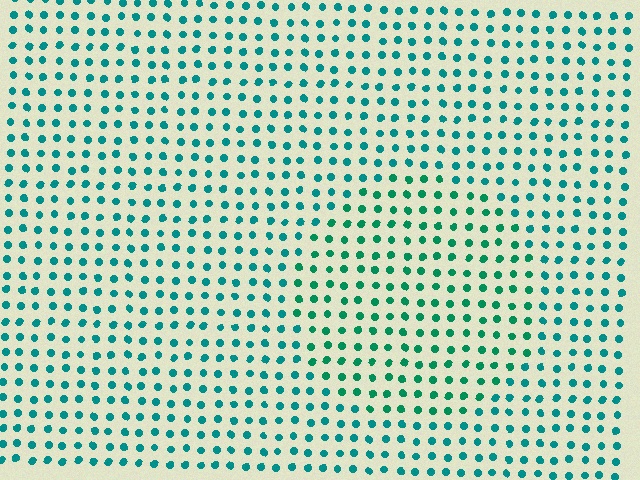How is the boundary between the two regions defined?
The boundary is defined purely by a slight shift in hue (about 21 degrees). Spacing, size, and orientation are identical on both sides.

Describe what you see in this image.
The image is filled with small teal elements in a uniform arrangement. A circle-shaped region is visible where the elements are tinted to a slightly different hue, forming a subtle color boundary.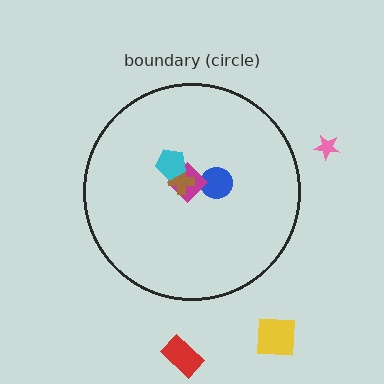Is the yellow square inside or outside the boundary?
Outside.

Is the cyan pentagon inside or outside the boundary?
Inside.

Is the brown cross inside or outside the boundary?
Inside.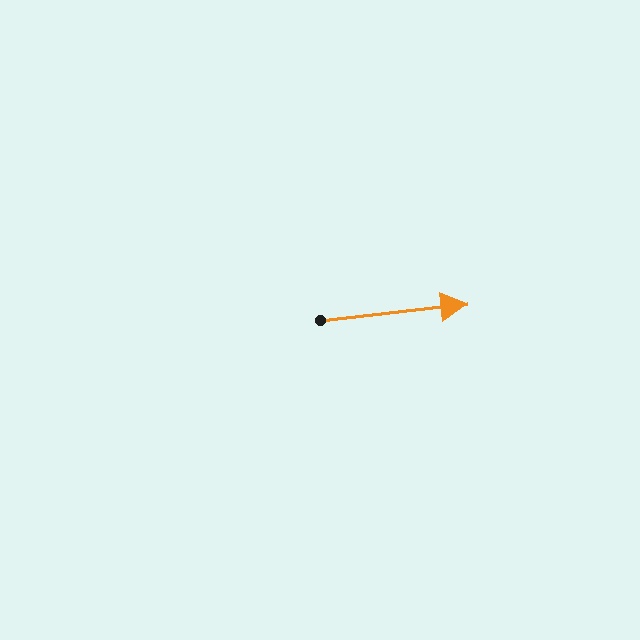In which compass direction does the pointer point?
East.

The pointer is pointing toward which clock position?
Roughly 3 o'clock.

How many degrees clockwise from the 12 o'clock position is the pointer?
Approximately 84 degrees.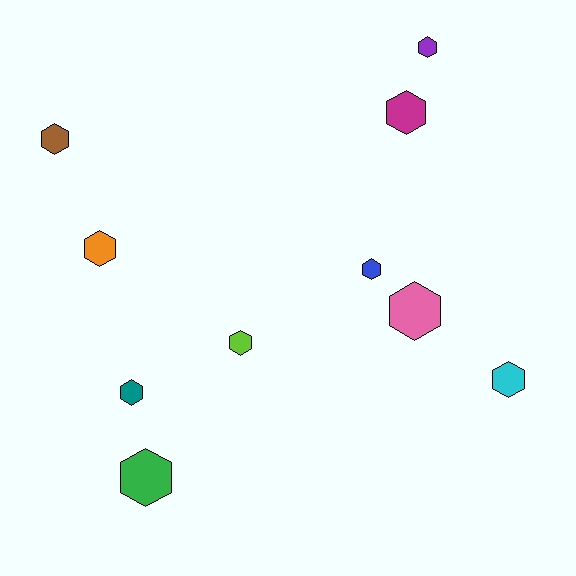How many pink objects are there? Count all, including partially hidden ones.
There is 1 pink object.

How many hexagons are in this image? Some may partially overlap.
There are 10 hexagons.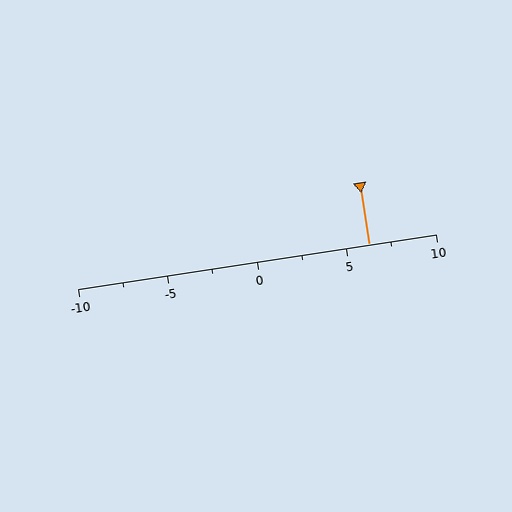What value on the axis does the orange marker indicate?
The marker indicates approximately 6.2.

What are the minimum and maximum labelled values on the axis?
The axis runs from -10 to 10.